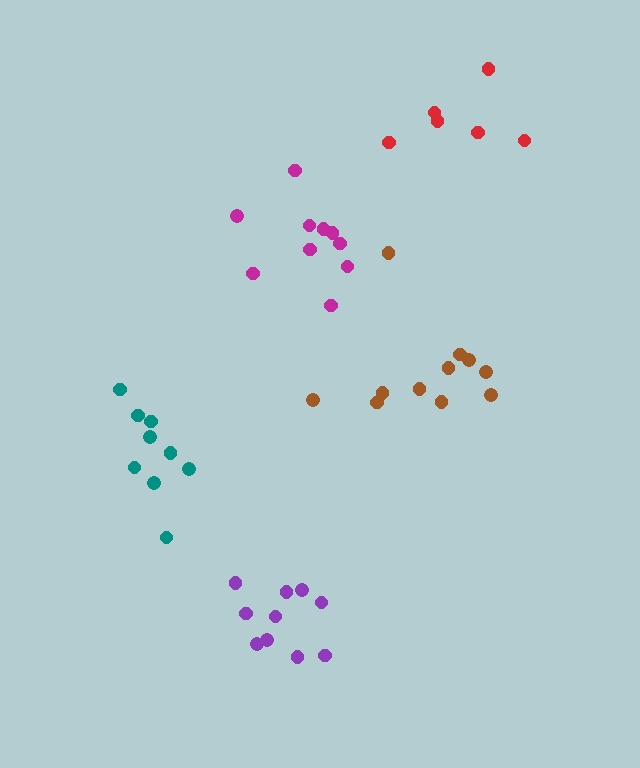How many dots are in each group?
Group 1: 10 dots, Group 2: 10 dots, Group 3: 6 dots, Group 4: 9 dots, Group 5: 11 dots (46 total).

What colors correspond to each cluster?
The clusters are colored: magenta, purple, red, teal, brown.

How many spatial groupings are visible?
There are 5 spatial groupings.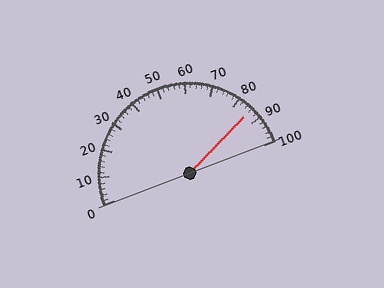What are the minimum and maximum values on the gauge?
The gauge ranges from 0 to 100.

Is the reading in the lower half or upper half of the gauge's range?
The reading is in the upper half of the range (0 to 100).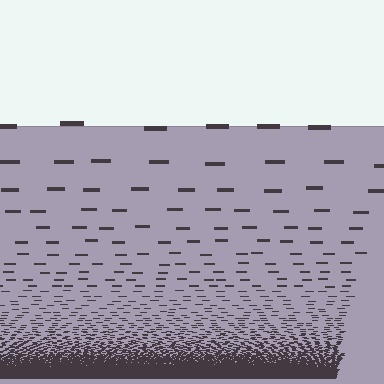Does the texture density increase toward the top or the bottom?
Density increases toward the bottom.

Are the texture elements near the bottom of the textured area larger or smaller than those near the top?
Smaller. The gradient is inverted — elements near the bottom are smaller and denser.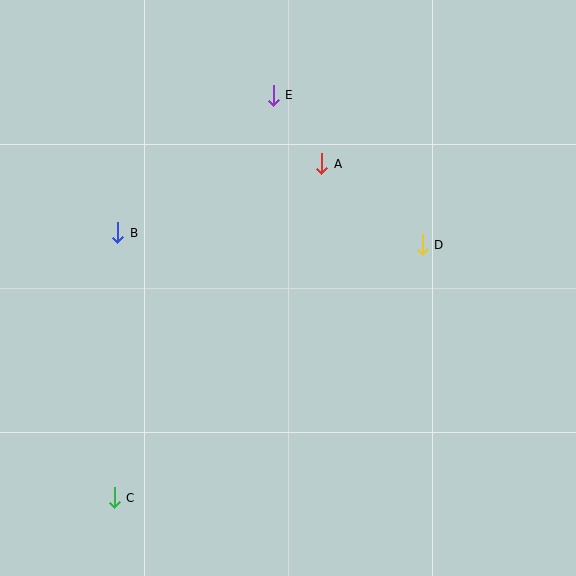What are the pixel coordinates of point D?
Point D is at (422, 245).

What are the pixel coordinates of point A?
Point A is at (322, 164).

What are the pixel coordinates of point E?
Point E is at (273, 95).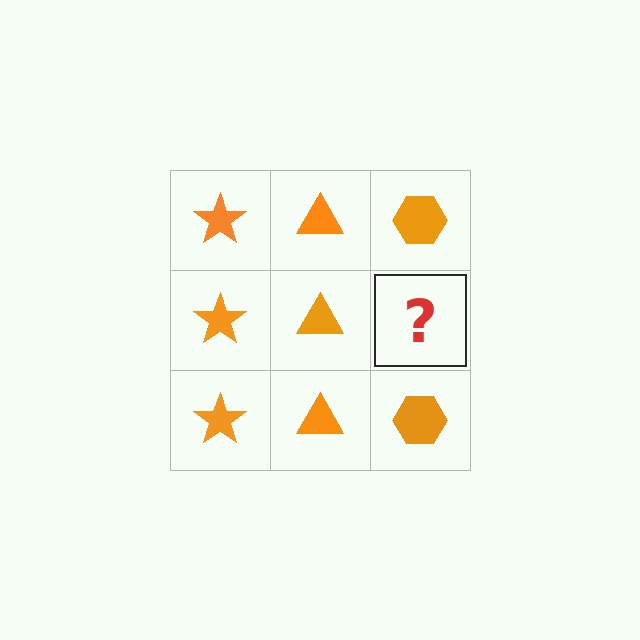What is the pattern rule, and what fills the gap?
The rule is that each column has a consistent shape. The gap should be filled with an orange hexagon.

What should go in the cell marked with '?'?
The missing cell should contain an orange hexagon.